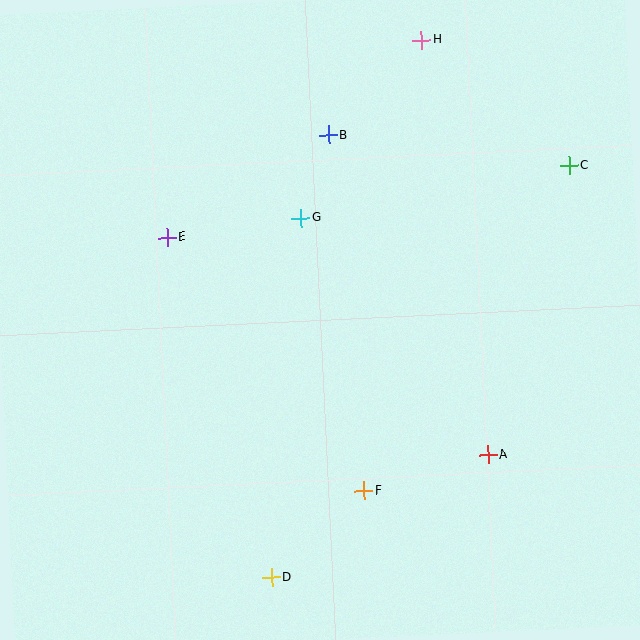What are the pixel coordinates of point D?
Point D is at (272, 577).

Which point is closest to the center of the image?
Point G at (301, 218) is closest to the center.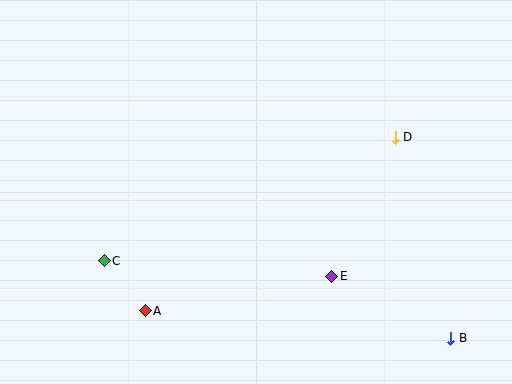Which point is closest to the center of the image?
Point E at (332, 276) is closest to the center.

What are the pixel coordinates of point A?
Point A is at (145, 311).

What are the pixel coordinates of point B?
Point B is at (451, 338).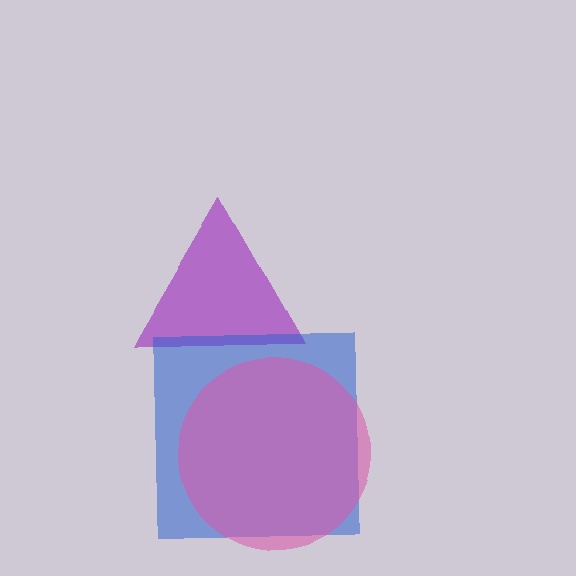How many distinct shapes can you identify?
There are 3 distinct shapes: a purple triangle, a blue square, a pink circle.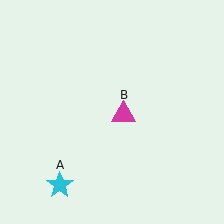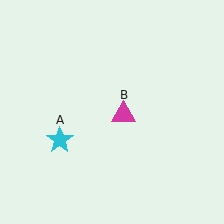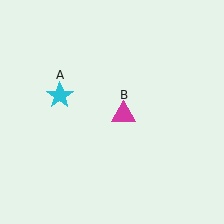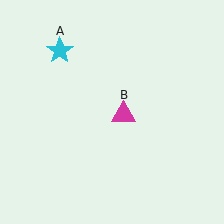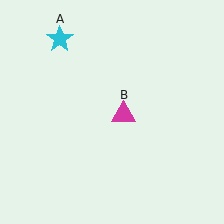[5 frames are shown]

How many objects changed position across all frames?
1 object changed position: cyan star (object A).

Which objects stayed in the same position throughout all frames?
Magenta triangle (object B) remained stationary.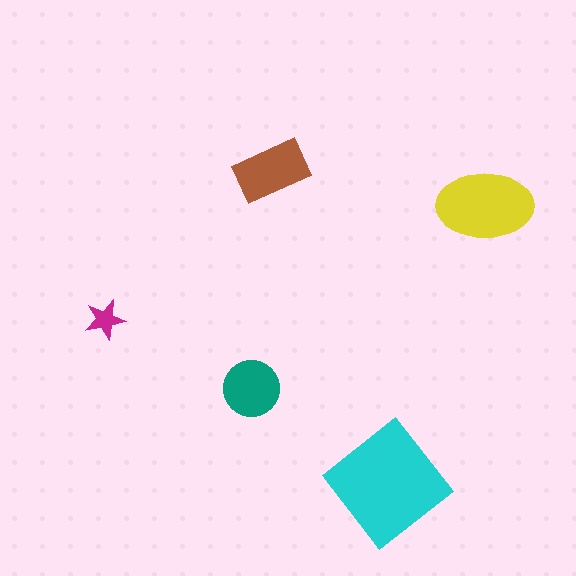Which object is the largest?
The cyan diamond.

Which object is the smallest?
The magenta star.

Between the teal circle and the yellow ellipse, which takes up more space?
The yellow ellipse.